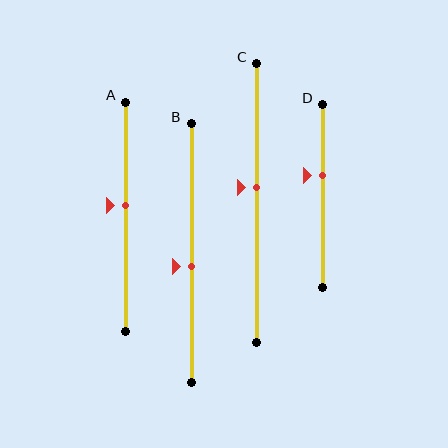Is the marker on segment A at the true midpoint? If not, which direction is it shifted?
No, the marker on segment A is shifted upward by about 5% of the segment length.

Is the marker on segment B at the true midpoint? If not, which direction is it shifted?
No, the marker on segment B is shifted downward by about 5% of the segment length.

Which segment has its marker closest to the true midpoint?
Segment A has its marker closest to the true midpoint.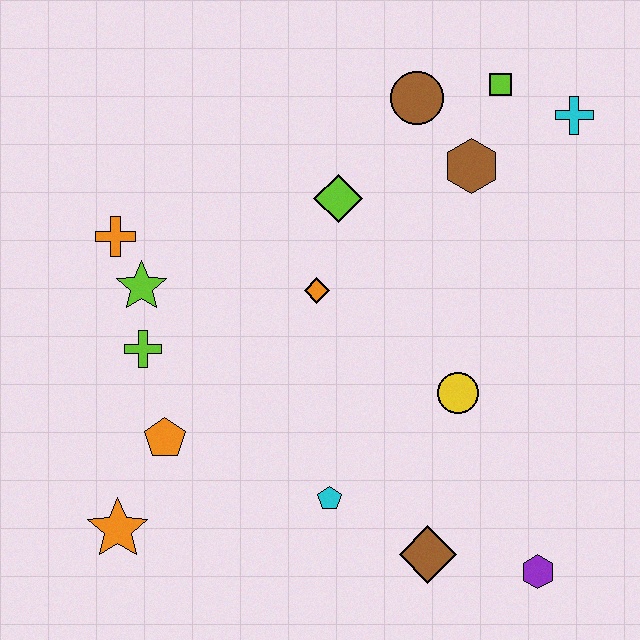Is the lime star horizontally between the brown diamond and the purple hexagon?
No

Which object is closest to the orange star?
The orange pentagon is closest to the orange star.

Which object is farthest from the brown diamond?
The lime square is farthest from the brown diamond.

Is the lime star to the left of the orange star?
No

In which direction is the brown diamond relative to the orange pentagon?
The brown diamond is to the right of the orange pentagon.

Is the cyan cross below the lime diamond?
No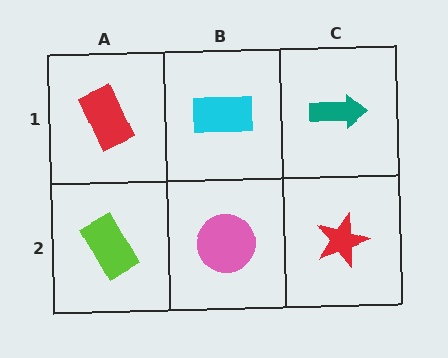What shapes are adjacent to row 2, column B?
A cyan rectangle (row 1, column B), a lime rectangle (row 2, column A), a red star (row 2, column C).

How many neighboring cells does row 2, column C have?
2.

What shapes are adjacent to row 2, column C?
A teal arrow (row 1, column C), a pink circle (row 2, column B).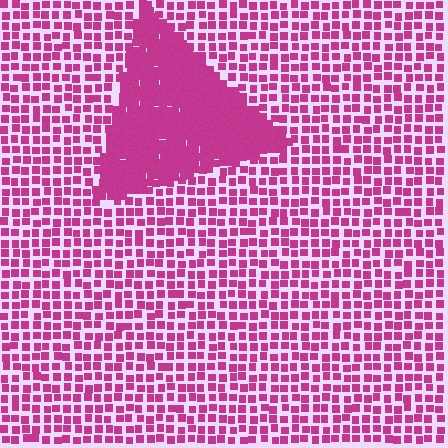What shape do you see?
I see a triangle.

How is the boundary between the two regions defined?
The boundary is defined by a change in element density (approximately 2.4x ratio). All elements are the same color, size, and shape.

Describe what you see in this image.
The image contains small magenta elements arranged at two different densities. A triangle-shaped region is visible where the elements are more densely packed than the surrounding area.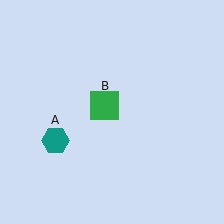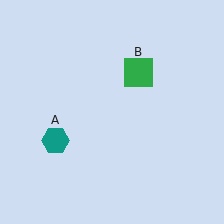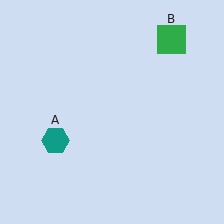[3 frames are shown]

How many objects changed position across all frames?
1 object changed position: green square (object B).